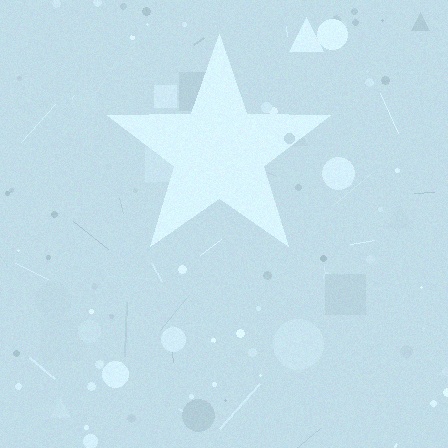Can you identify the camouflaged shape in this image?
The camouflaged shape is a star.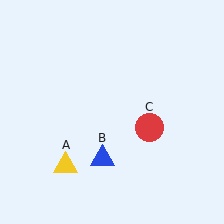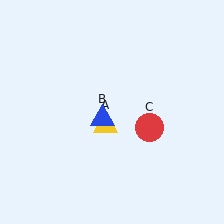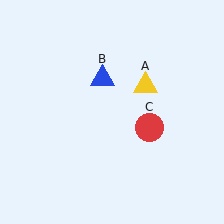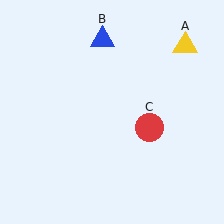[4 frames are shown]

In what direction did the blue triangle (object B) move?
The blue triangle (object B) moved up.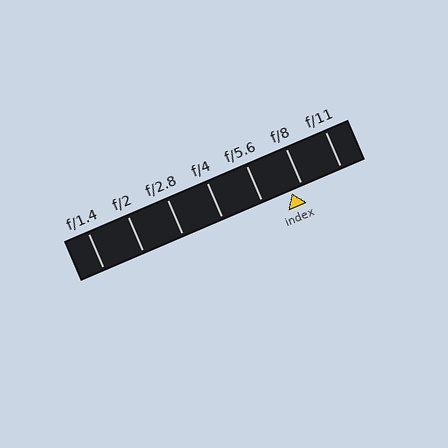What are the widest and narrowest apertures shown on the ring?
The widest aperture shown is f/1.4 and the narrowest is f/11.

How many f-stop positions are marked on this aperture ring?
There are 7 f-stop positions marked.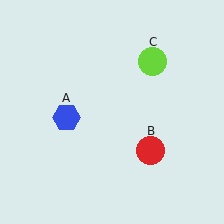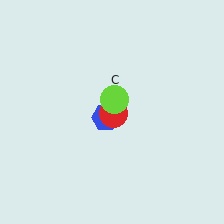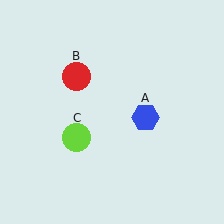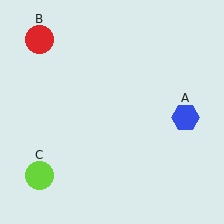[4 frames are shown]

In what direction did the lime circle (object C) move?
The lime circle (object C) moved down and to the left.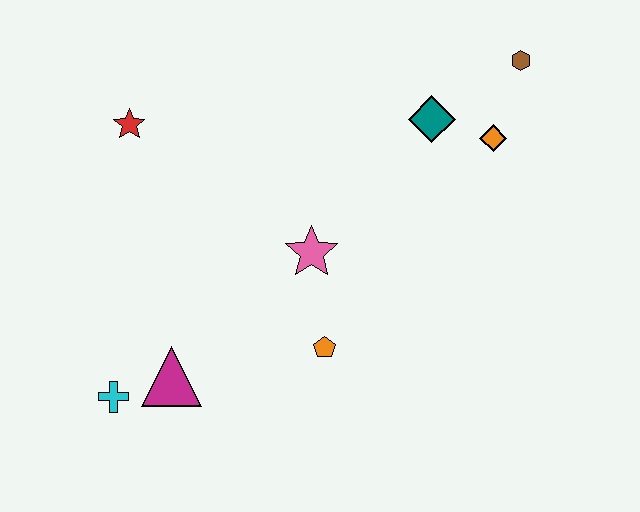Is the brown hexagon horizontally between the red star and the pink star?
No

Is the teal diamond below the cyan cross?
No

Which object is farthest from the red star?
The brown hexagon is farthest from the red star.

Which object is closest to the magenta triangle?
The cyan cross is closest to the magenta triangle.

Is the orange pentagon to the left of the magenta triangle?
No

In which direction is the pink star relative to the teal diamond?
The pink star is below the teal diamond.